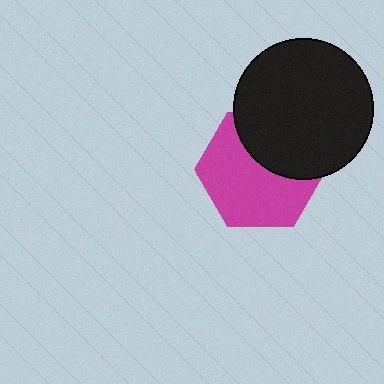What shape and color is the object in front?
The object in front is a black circle.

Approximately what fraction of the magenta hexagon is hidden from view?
Roughly 38% of the magenta hexagon is hidden behind the black circle.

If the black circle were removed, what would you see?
You would see the complete magenta hexagon.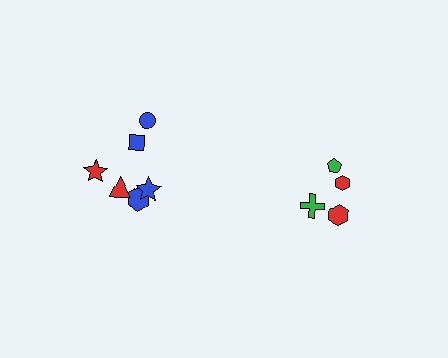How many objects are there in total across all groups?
There are 10 objects.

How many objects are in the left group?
There are 6 objects.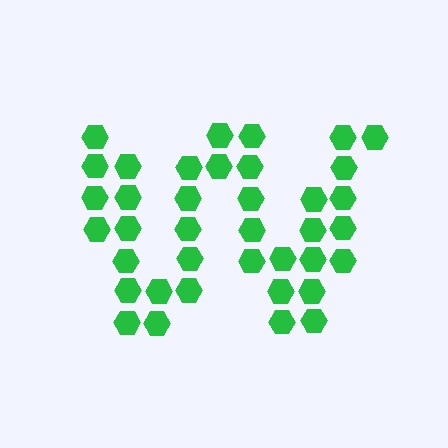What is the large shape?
The large shape is the letter W.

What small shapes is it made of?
It is made of small hexagons.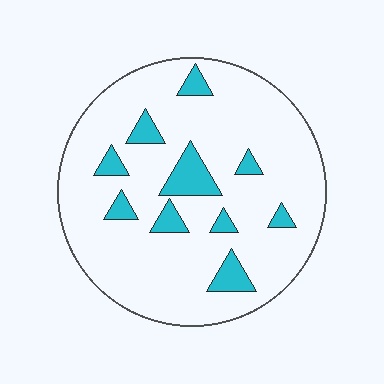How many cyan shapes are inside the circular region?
10.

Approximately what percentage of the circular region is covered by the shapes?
Approximately 15%.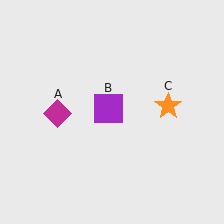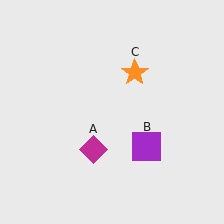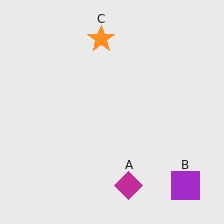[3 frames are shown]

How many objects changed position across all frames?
3 objects changed position: magenta diamond (object A), purple square (object B), orange star (object C).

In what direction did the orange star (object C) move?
The orange star (object C) moved up and to the left.